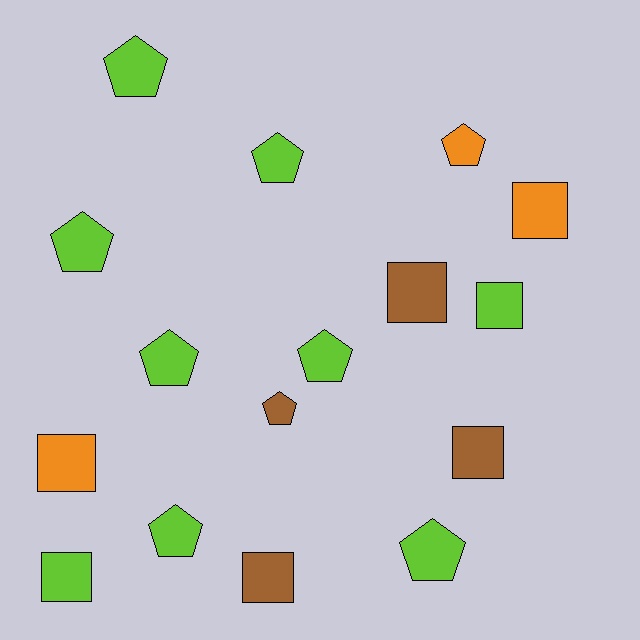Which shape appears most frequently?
Pentagon, with 9 objects.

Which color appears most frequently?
Lime, with 9 objects.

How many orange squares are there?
There are 2 orange squares.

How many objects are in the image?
There are 16 objects.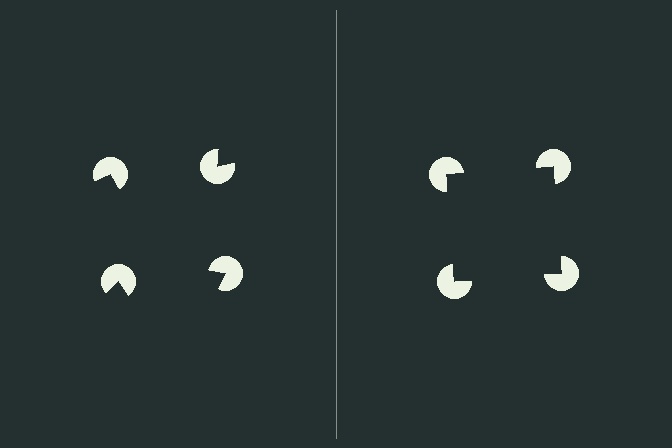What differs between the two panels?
The pac-man discs are positioned identically on both sides; only the wedge orientations differ. On the right they align to a square; on the left they are misaligned.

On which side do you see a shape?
An illusory square appears on the right side. On the left side the wedge cuts are rotated, so no coherent shape forms.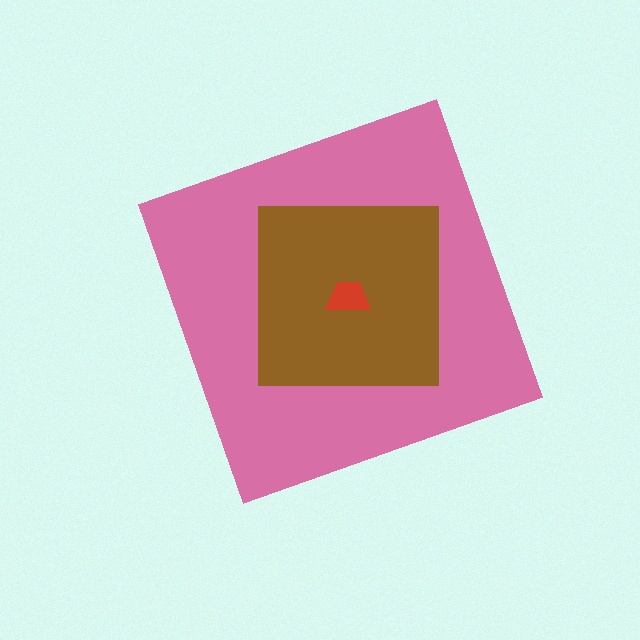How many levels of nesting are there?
3.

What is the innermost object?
The red trapezoid.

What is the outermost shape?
The pink diamond.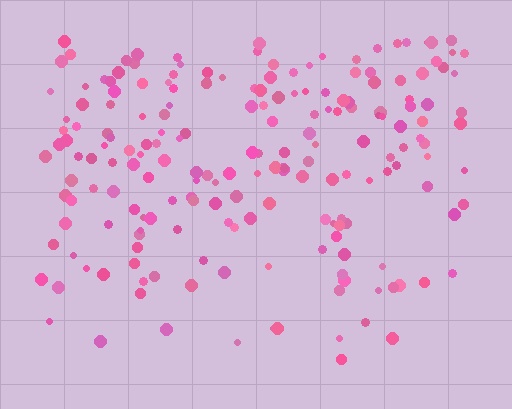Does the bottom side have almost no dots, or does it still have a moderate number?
Still a moderate number, just noticeably fewer than the top.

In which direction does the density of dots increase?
From bottom to top, with the top side densest.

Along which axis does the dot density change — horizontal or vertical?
Vertical.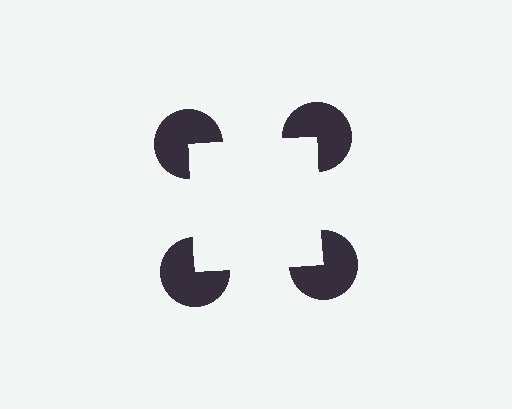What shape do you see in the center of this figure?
An illusory square — its edges are inferred from the aligned wedge cuts in the pac-man discs, not physically drawn.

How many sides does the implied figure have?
4 sides.